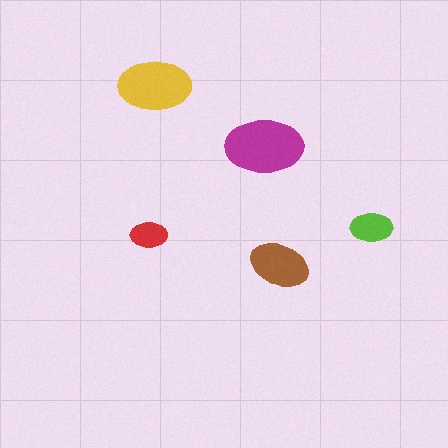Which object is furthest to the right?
The lime ellipse is rightmost.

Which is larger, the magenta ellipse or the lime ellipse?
The magenta one.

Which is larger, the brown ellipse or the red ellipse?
The brown one.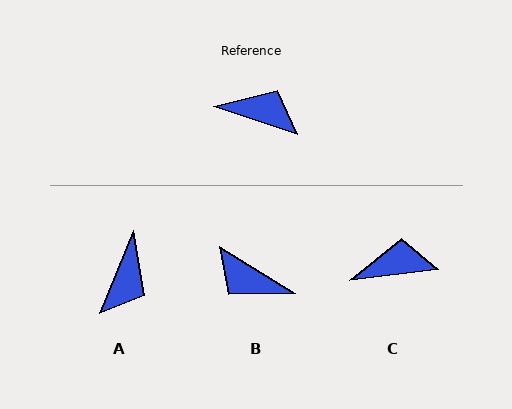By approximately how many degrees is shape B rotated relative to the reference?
Approximately 167 degrees counter-clockwise.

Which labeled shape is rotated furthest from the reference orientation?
B, about 167 degrees away.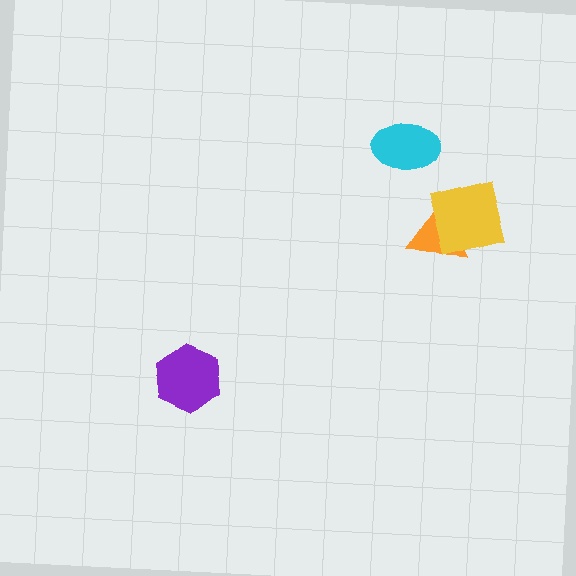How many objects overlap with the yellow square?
1 object overlaps with the yellow square.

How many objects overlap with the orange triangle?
1 object overlaps with the orange triangle.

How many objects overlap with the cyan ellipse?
0 objects overlap with the cyan ellipse.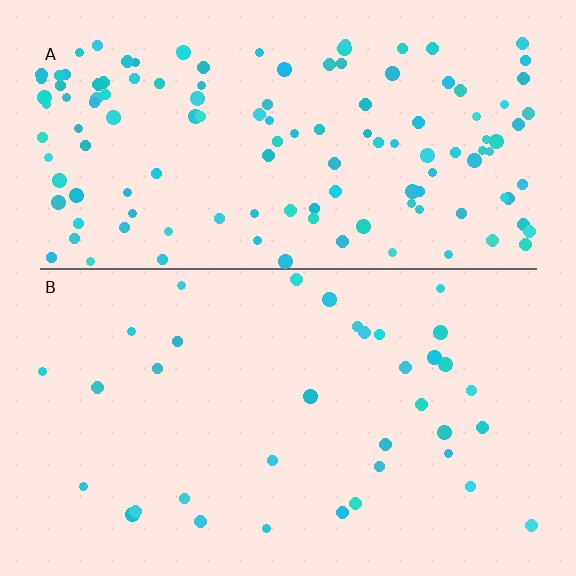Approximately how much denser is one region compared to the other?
Approximately 3.6× — region A over region B.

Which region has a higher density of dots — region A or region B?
A (the top).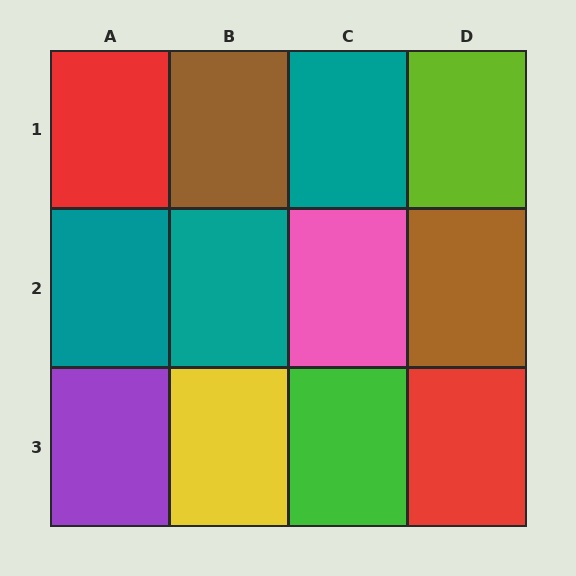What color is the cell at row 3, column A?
Purple.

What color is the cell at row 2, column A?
Teal.